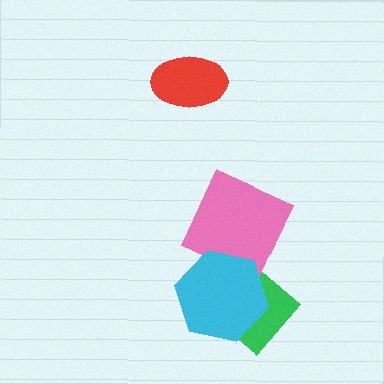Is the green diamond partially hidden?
Yes, it is partially covered by another shape.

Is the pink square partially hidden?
Yes, it is partially covered by another shape.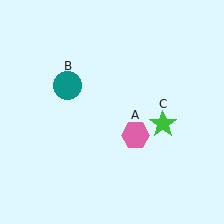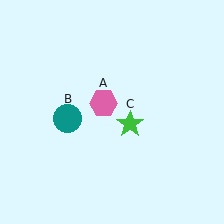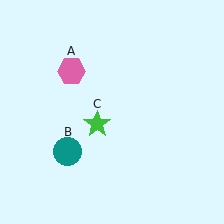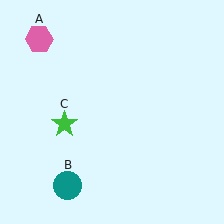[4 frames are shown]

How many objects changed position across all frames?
3 objects changed position: pink hexagon (object A), teal circle (object B), green star (object C).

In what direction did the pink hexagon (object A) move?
The pink hexagon (object A) moved up and to the left.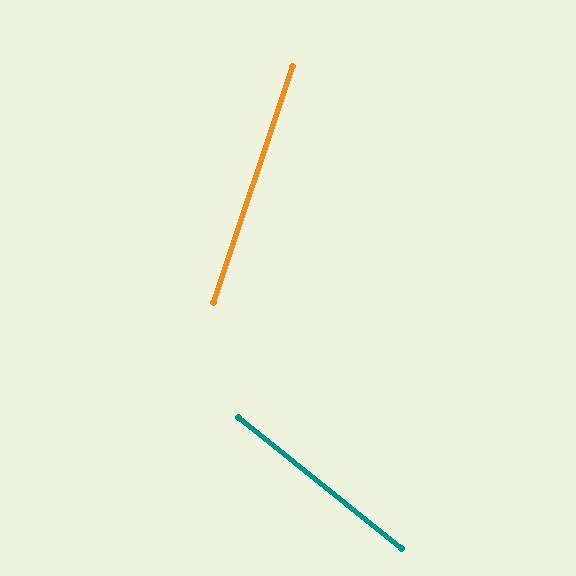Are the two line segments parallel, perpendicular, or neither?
Neither parallel nor perpendicular — they differ by about 70°.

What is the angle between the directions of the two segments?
Approximately 70 degrees.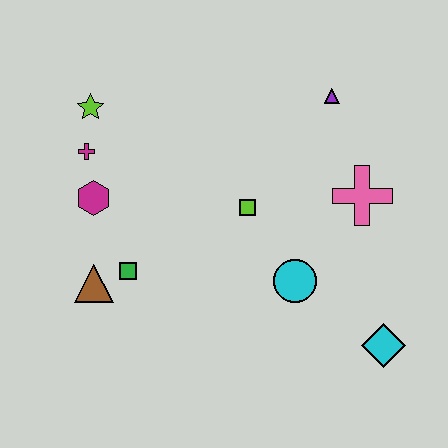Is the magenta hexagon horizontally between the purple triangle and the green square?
No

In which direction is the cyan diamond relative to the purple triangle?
The cyan diamond is below the purple triangle.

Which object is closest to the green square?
The brown triangle is closest to the green square.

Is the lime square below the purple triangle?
Yes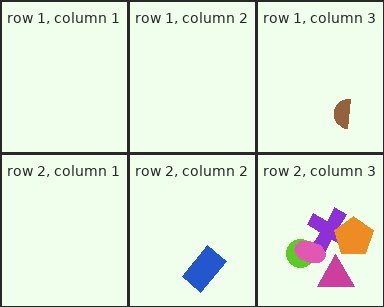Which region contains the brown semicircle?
The row 1, column 3 region.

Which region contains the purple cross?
The row 2, column 3 region.